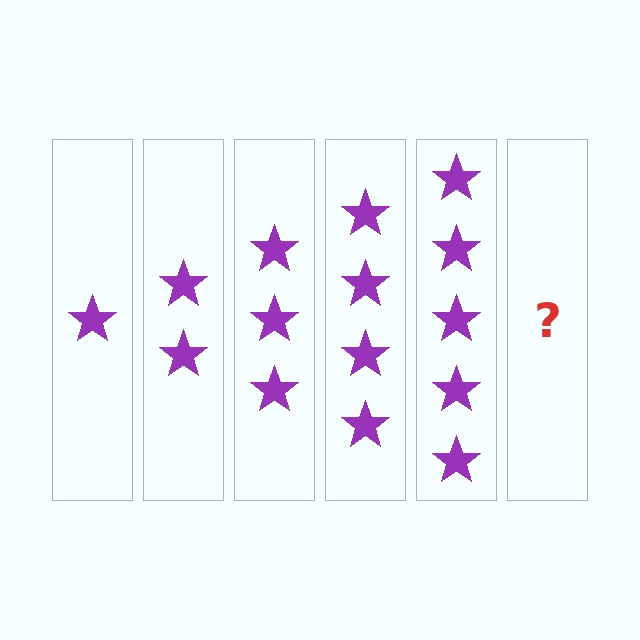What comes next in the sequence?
The next element should be 6 stars.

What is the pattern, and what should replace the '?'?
The pattern is that each step adds one more star. The '?' should be 6 stars.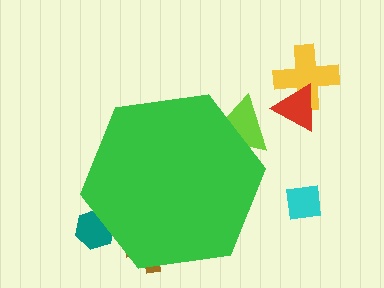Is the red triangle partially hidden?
No, the red triangle is fully visible.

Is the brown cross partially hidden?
Yes, the brown cross is partially hidden behind the green hexagon.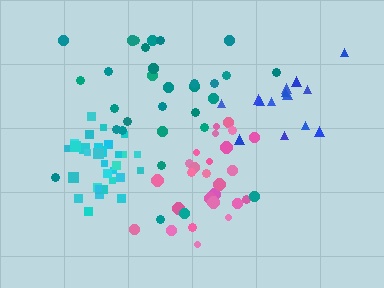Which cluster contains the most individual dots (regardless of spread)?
Cyan (32).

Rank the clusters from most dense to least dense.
cyan, blue, pink, teal.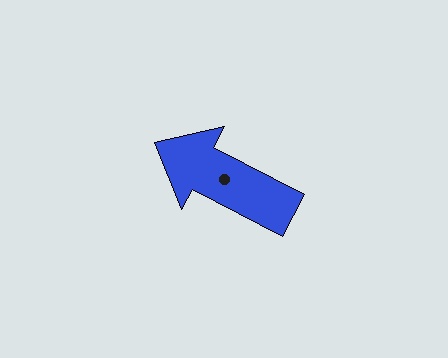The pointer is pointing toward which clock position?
Roughly 10 o'clock.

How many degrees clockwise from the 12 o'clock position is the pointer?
Approximately 298 degrees.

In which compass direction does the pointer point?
Northwest.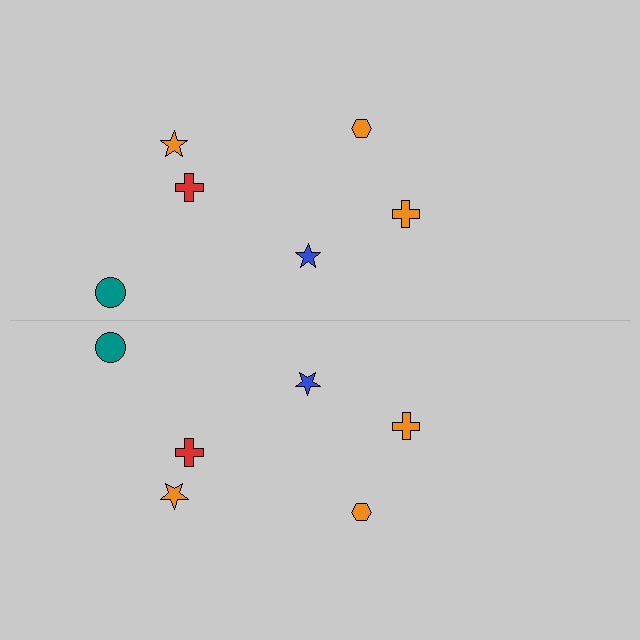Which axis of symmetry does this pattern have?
The pattern has a horizontal axis of symmetry running through the center of the image.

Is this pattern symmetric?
Yes, this pattern has bilateral (reflection) symmetry.